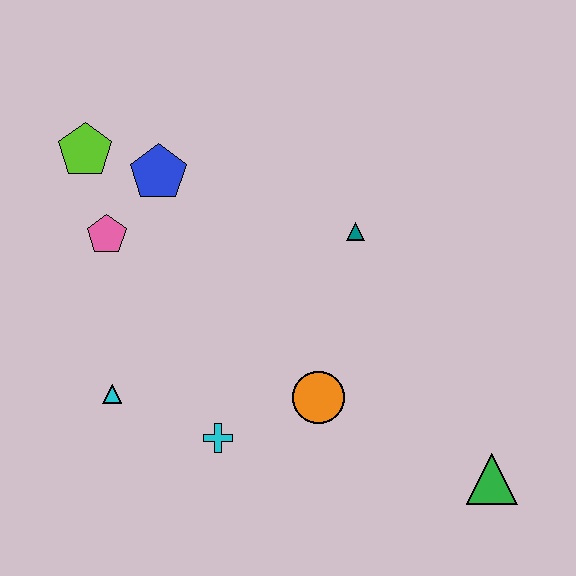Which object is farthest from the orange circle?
The lime pentagon is farthest from the orange circle.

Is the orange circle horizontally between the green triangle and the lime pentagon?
Yes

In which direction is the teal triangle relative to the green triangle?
The teal triangle is above the green triangle.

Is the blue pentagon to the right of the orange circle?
No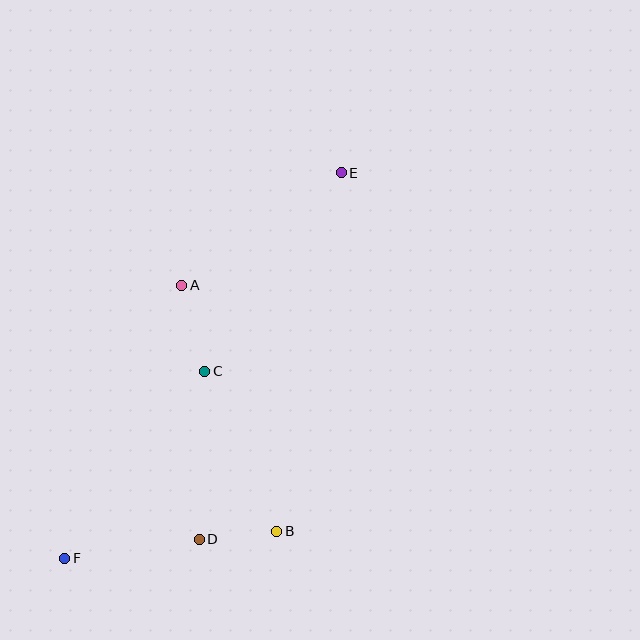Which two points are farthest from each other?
Points E and F are farthest from each other.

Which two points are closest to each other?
Points B and D are closest to each other.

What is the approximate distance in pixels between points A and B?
The distance between A and B is approximately 264 pixels.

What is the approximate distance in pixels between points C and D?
The distance between C and D is approximately 168 pixels.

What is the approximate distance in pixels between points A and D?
The distance between A and D is approximately 255 pixels.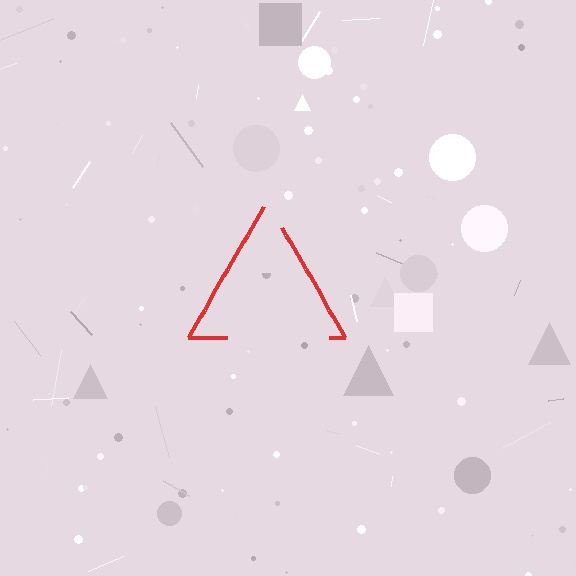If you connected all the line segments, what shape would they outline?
They would outline a triangle.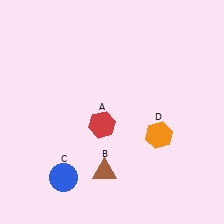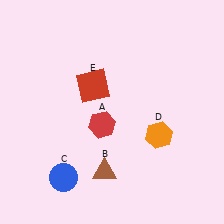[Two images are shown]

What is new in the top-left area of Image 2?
A red square (E) was added in the top-left area of Image 2.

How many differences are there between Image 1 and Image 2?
There is 1 difference between the two images.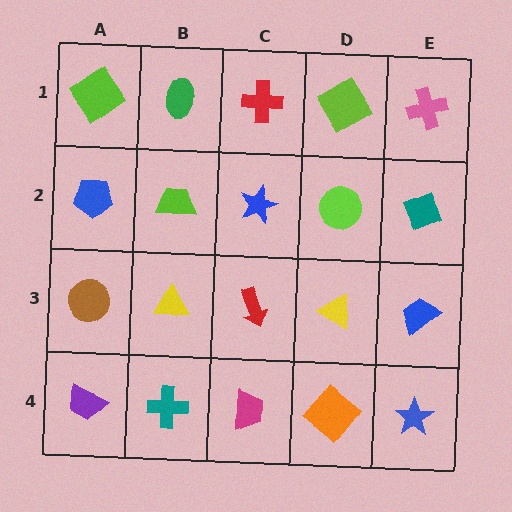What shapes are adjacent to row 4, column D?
A yellow triangle (row 3, column D), a magenta trapezoid (row 4, column C), a blue star (row 4, column E).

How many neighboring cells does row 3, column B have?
4.